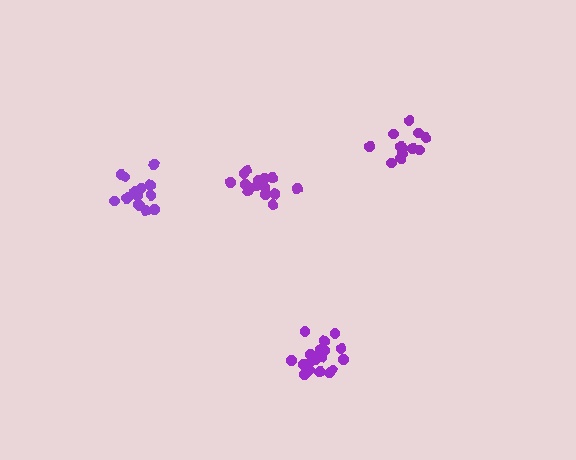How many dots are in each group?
Group 1: 15 dots, Group 2: 14 dots, Group 3: 15 dots, Group 4: 20 dots (64 total).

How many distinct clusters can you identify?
There are 4 distinct clusters.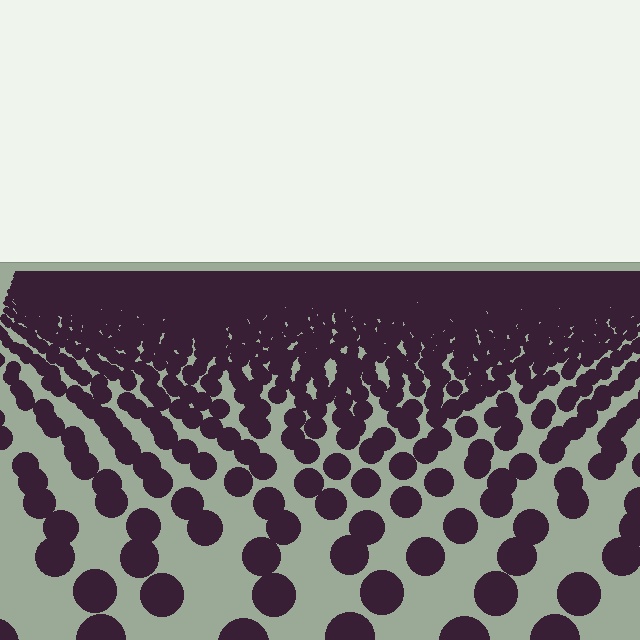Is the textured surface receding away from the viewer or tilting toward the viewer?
The surface is receding away from the viewer. Texture elements get smaller and denser toward the top.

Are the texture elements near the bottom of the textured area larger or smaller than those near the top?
Larger. Near the bottom, elements are closer to the viewer and appear at a bigger on-screen size.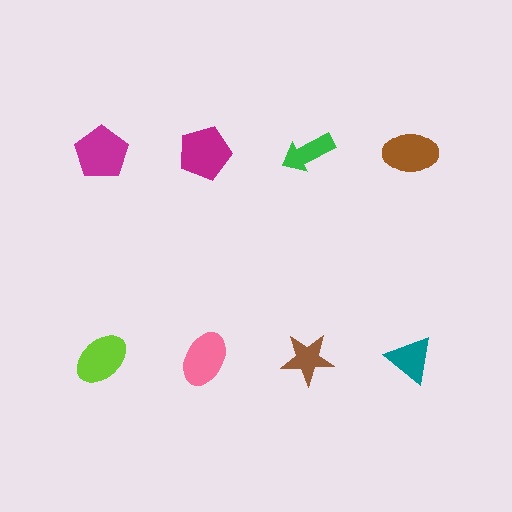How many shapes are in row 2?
4 shapes.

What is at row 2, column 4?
A teal triangle.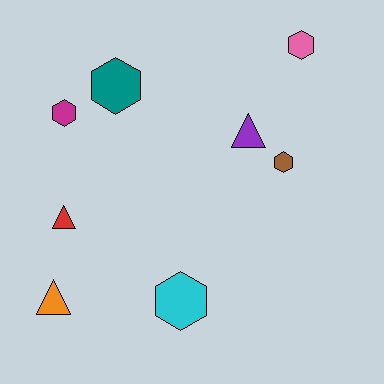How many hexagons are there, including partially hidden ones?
There are 5 hexagons.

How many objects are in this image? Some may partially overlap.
There are 8 objects.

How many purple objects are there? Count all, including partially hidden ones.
There is 1 purple object.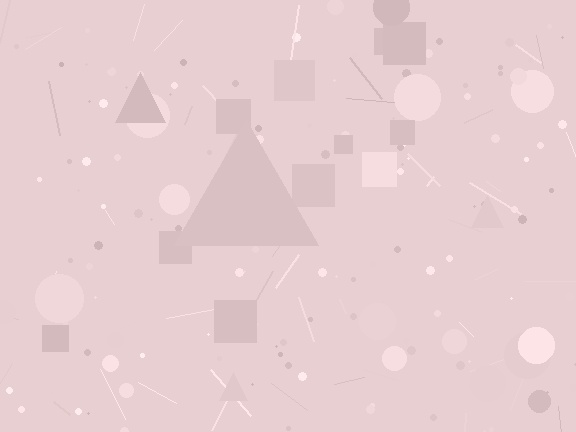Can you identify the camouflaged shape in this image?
The camouflaged shape is a triangle.